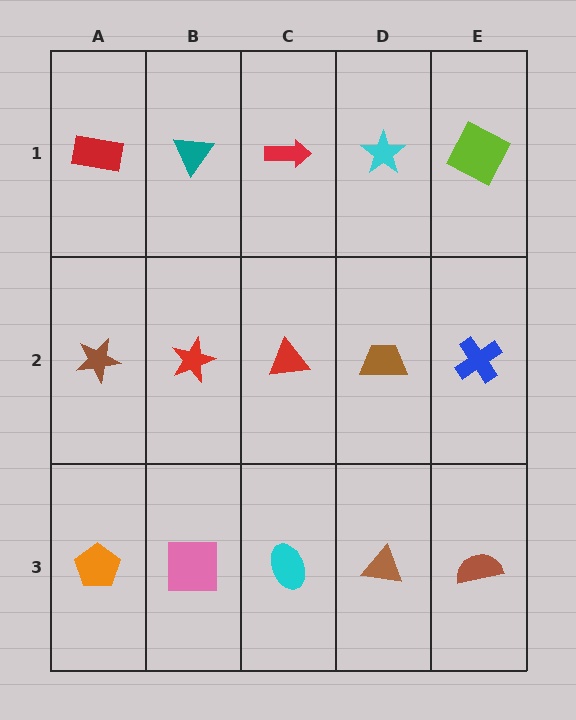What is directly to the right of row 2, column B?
A red triangle.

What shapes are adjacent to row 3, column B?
A red star (row 2, column B), an orange pentagon (row 3, column A), a cyan ellipse (row 3, column C).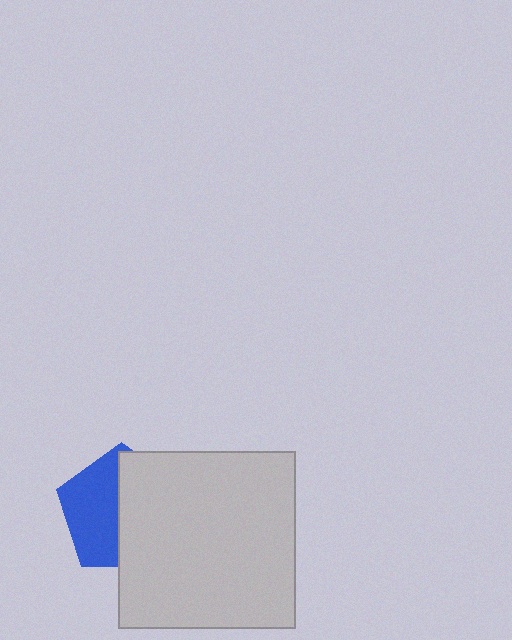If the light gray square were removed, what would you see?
You would see the complete blue pentagon.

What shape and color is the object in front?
The object in front is a light gray square.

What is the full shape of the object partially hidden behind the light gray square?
The partially hidden object is a blue pentagon.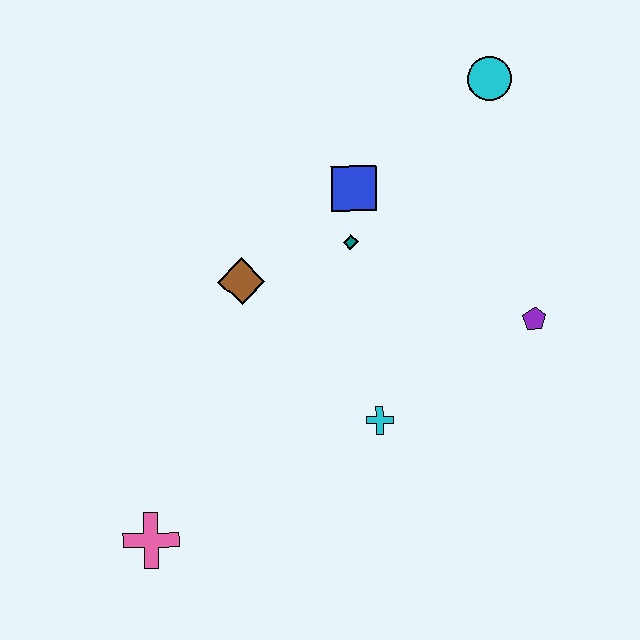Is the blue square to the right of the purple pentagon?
No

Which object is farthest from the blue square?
The pink cross is farthest from the blue square.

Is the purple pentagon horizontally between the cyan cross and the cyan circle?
No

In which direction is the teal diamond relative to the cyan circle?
The teal diamond is below the cyan circle.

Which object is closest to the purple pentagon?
The cyan cross is closest to the purple pentagon.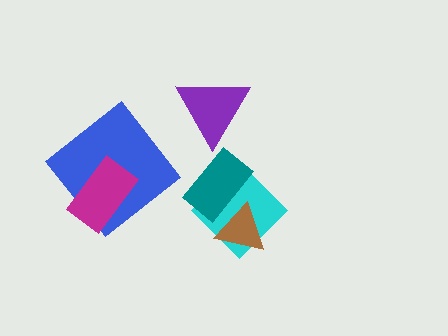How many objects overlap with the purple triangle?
0 objects overlap with the purple triangle.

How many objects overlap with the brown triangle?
2 objects overlap with the brown triangle.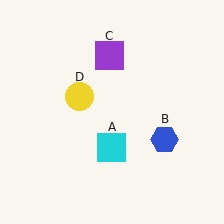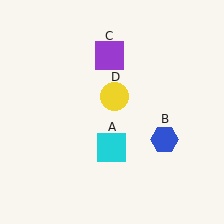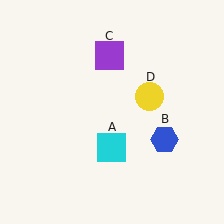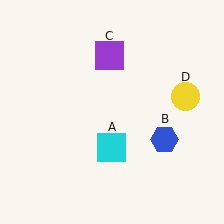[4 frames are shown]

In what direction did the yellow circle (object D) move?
The yellow circle (object D) moved right.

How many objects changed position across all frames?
1 object changed position: yellow circle (object D).